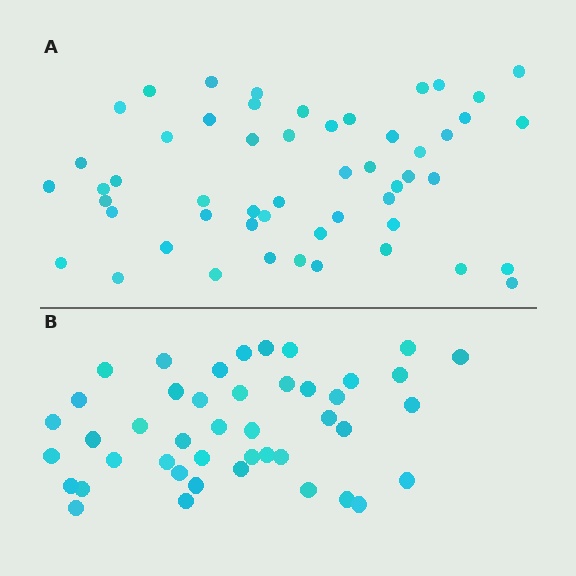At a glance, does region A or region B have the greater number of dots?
Region A (the top region) has more dots.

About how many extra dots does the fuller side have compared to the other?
Region A has roughly 8 or so more dots than region B.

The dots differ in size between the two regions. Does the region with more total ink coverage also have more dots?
No. Region B has more total ink coverage because its dots are larger, but region A actually contains more individual dots. Total area can be misleading — the number of items is what matters here.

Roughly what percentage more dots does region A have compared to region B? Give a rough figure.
About 20% more.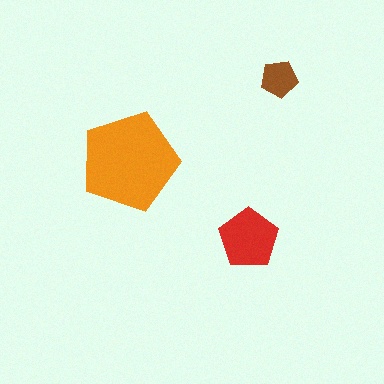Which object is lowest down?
The red pentagon is bottommost.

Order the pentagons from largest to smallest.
the orange one, the red one, the brown one.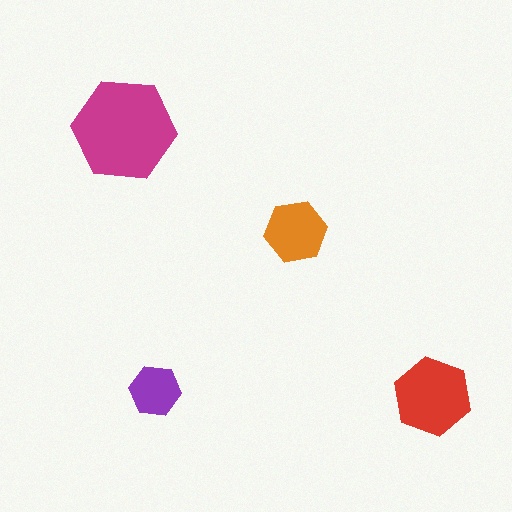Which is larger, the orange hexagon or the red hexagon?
The red one.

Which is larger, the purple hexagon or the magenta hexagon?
The magenta one.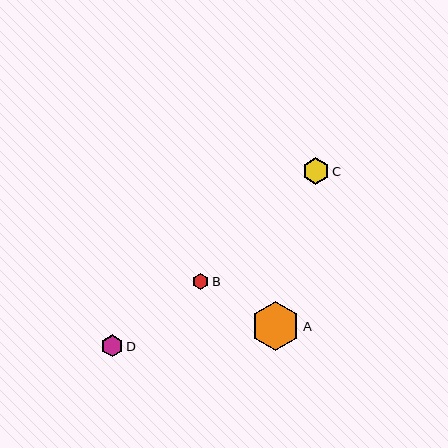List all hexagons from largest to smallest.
From largest to smallest: A, C, D, B.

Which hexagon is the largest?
Hexagon A is the largest with a size of approximately 49 pixels.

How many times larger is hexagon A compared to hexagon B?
Hexagon A is approximately 3.1 times the size of hexagon B.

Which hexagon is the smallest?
Hexagon B is the smallest with a size of approximately 16 pixels.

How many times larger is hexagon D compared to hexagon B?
Hexagon D is approximately 1.4 times the size of hexagon B.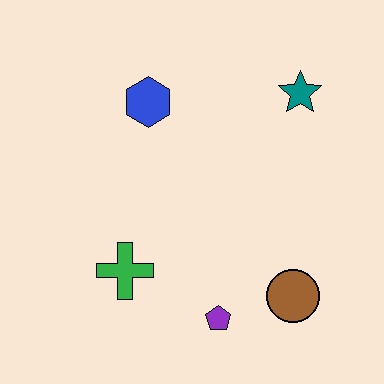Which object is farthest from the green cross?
The teal star is farthest from the green cross.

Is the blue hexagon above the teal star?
No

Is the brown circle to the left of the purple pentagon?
No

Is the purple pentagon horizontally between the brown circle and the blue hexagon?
Yes